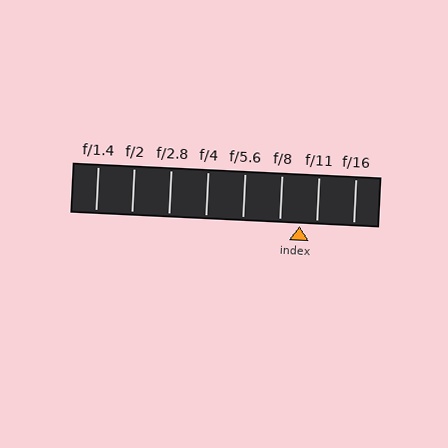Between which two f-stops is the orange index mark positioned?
The index mark is between f/8 and f/11.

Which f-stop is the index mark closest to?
The index mark is closest to f/11.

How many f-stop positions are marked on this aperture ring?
There are 8 f-stop positions marked.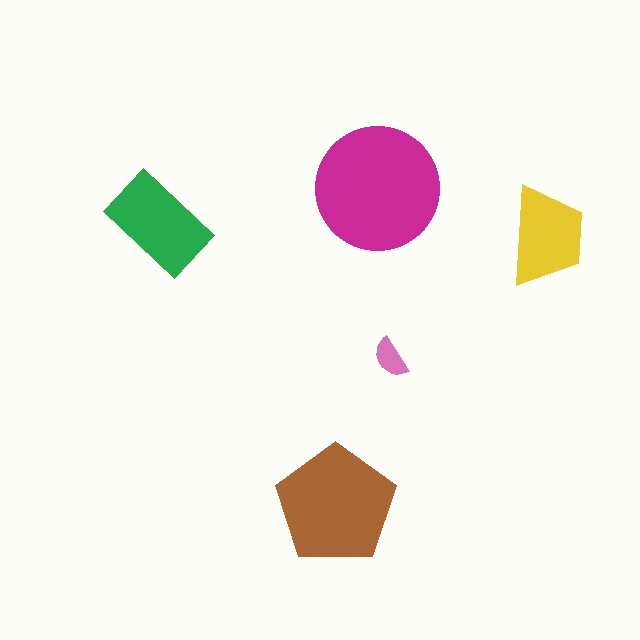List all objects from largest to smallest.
The magenta circle, the brown pentagon, the green rectangle, the yellow trapezoid, the pink semicircle.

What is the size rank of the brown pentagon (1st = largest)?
2nd.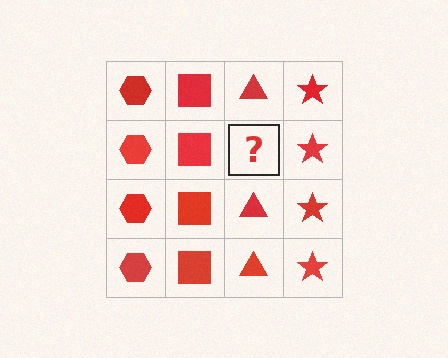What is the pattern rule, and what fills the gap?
The rule is that each column has a consistent shape. The gap should be filled with a red triangle.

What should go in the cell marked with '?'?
The missing cell should contain a red triangle.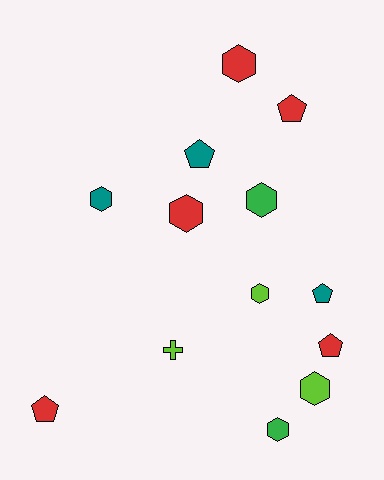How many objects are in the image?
There are 13 objects.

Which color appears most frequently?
Red, with 5 objects.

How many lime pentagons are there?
There are no lime pentagons.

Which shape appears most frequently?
Hexagon, with 7 objects.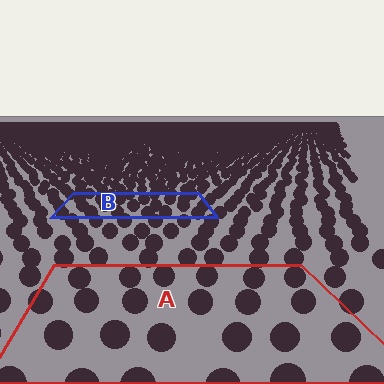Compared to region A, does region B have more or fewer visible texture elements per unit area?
Region B has more texture elements per unit area — they are packed more densely because it is farther away.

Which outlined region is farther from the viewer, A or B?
Region B is farther from the viewer — the texture elements inside it appear smaller and more densely packed.